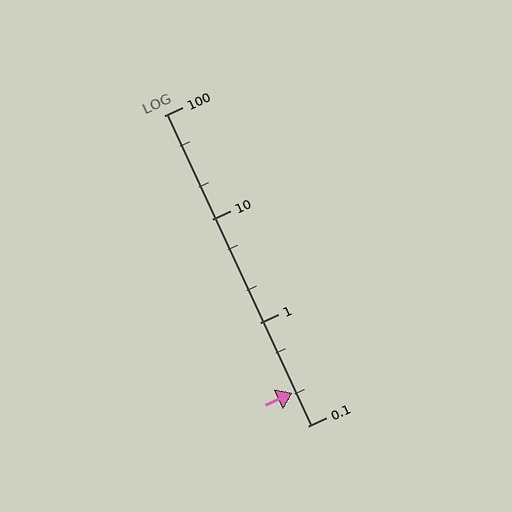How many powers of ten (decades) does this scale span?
The scale spans 3 decades, from 0.1 to 100.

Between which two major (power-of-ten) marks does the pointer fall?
The pointer is between 0.1 and 1.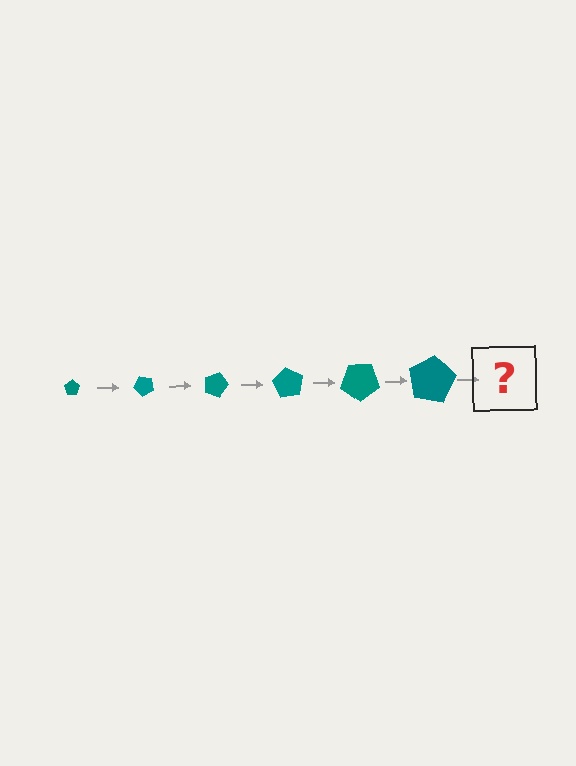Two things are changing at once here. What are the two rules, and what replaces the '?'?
The two rules are that the pentagon grows larger each step and it rotates 45 degrees each step. The '?' should be a pentagon, larger than the previous one and rotated 270 degrees from the start.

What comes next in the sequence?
The next element should be a pentagon, larger than the previous one and rotated 270 degrees from the start.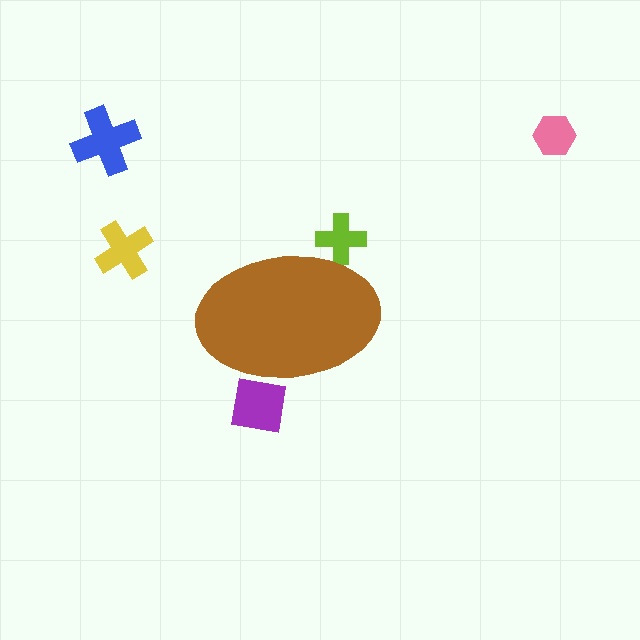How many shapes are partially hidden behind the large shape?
2 shapes are partially hidden.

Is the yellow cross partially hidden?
No, the yellow cross is fully visible.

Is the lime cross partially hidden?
Yes, the lime cross is partially hidden behind the brown ellipse.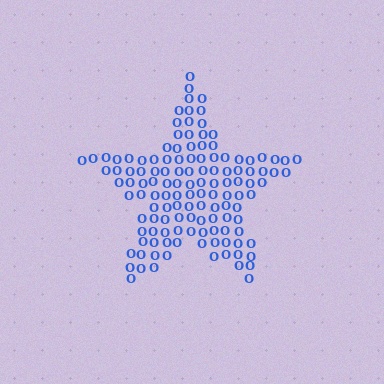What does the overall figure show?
The overall figure shows a star.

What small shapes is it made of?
It is made of small letter O's.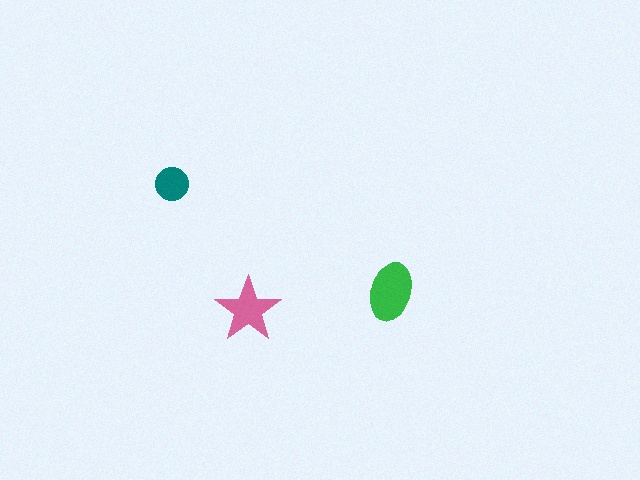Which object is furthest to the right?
The green ellipse is rightmost.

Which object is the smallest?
The teal circle.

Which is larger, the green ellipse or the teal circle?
The green ellipse.